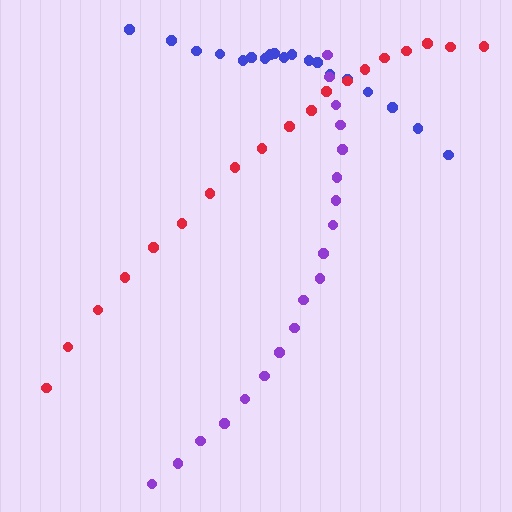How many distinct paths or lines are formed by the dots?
There are 3 distinct paths.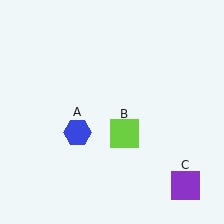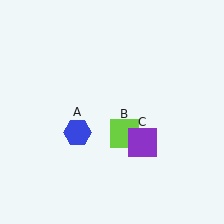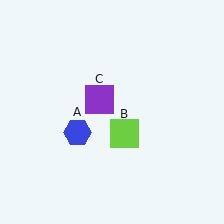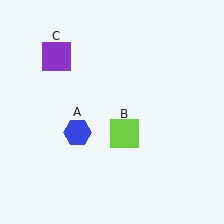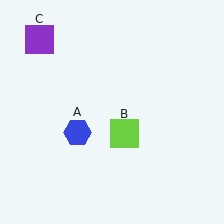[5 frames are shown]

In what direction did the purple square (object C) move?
The purple square (object C) moved up and to the left.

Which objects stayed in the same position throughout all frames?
Blue hexagon (object A) and lime square (object B) remained stationary.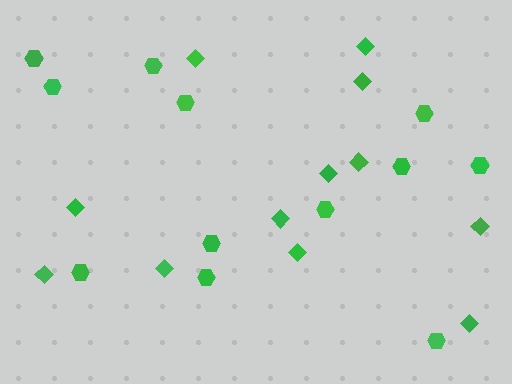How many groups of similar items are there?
There are 2 groups: one group of hexagons (12) and one group of diamonds (12).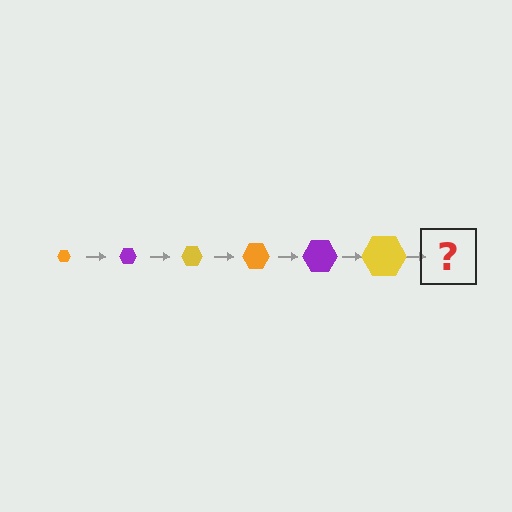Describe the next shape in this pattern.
It should be an orange hexagon, larger than the previous one.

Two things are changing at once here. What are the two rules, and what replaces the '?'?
The two rules are that the hexagon grows larger each step and the color cycles through orange, purple, and yellow. The '?' should be an orange hexagon, larger than the previous one.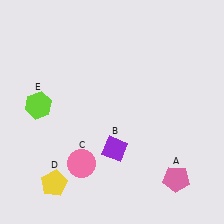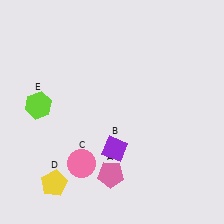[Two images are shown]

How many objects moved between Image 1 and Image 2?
1 object moved between the two images.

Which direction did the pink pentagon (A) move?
The pink pentagon (A) moved left.